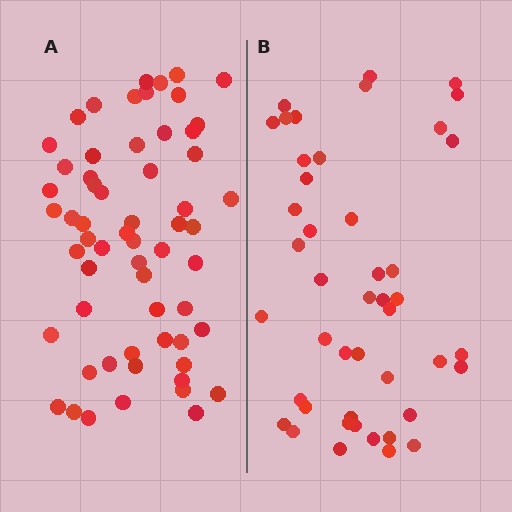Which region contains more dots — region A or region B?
Region A (the left region) has more dots.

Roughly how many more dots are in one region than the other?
Region A has approximately 15 more dots than region B.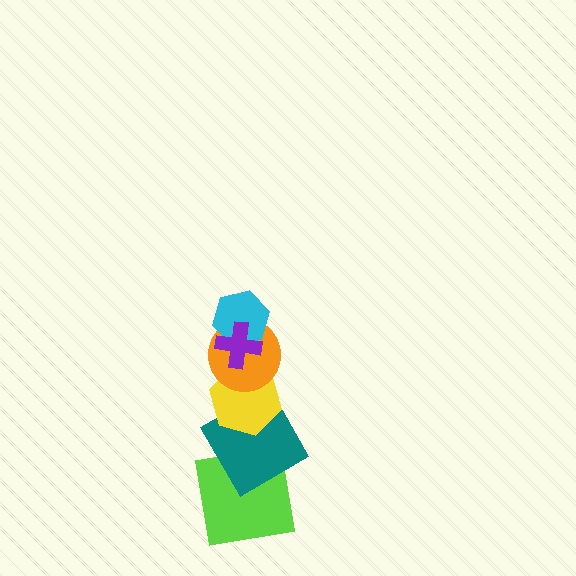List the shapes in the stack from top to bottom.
From top to bottom: the purple cross, the cyan hexagon, the orange circle, the yellow hexagon, the teal diamond, the lime square.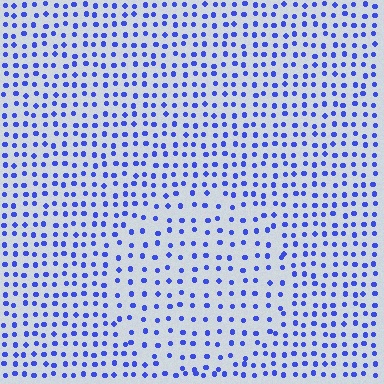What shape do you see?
I see a circle.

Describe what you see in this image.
The image contains small blue elements arranged at two different densities. A circle-shaped region is visible where the elements are less densely packed than the surrounding area.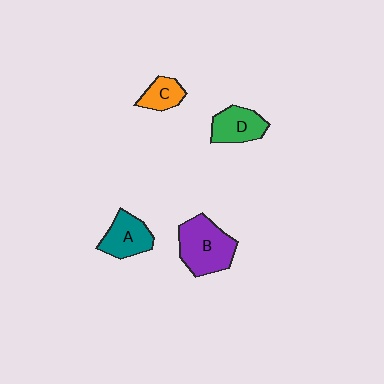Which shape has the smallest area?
Shape C (orange).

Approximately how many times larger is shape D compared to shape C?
Approximately 1.4 times.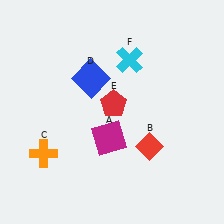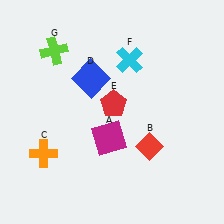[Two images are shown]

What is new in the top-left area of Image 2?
A lime cross (G) was added in the top-left area of Image 2.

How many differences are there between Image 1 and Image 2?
There is 1 difference between the two images.